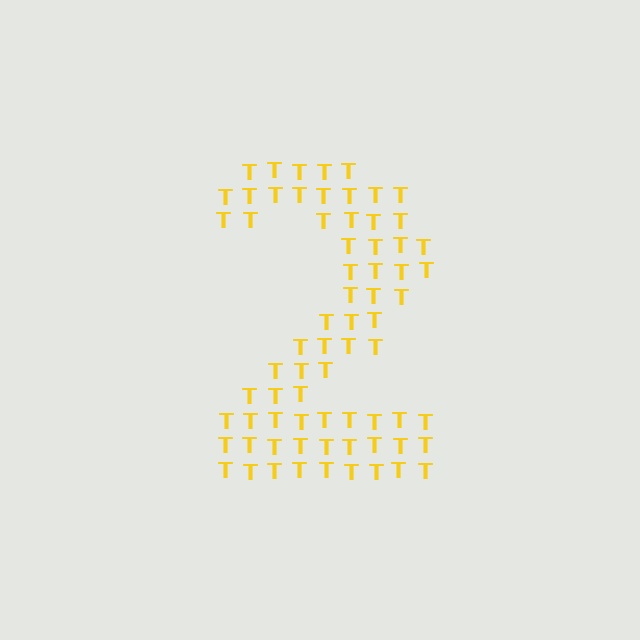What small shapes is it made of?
It is made of small letter T's.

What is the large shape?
The large shape is the digit 2.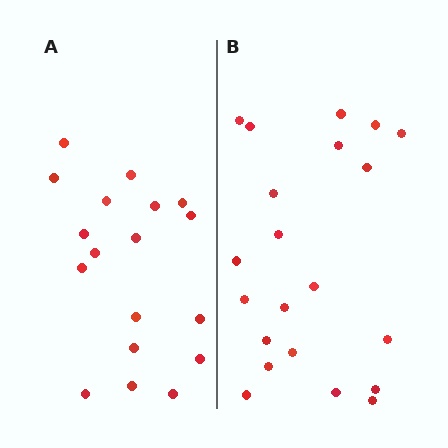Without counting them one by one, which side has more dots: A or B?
Region B (the right region) has more dots.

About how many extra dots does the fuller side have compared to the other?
Region B has just a few more — roughly 2 or 3 more dots than region A.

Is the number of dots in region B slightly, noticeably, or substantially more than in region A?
Region B has only slightly more — the two regions are fairly close. The ratio is roughly 1.2 to 1.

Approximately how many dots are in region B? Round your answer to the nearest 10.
About 20 dots. (The exact count is 21, which rounds to 20.)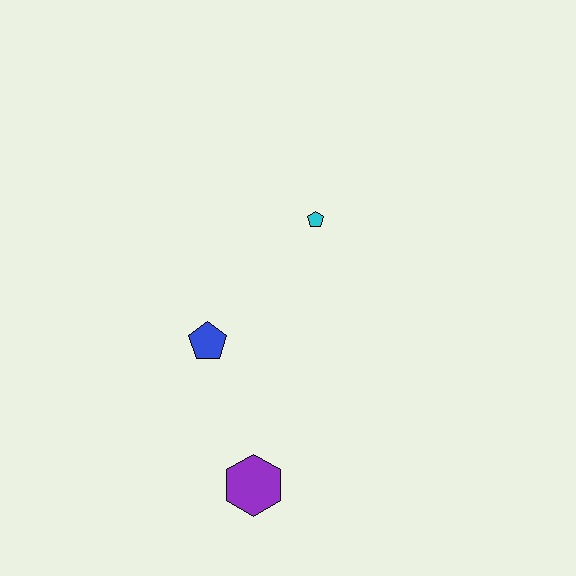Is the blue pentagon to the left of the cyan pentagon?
Yes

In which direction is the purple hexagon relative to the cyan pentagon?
The purple hexagon is below the cyan pentagon.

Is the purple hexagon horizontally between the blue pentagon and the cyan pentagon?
Yes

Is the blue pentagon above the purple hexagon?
Yes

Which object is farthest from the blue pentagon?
The cyan pentagon is farthest from the blue pentagon.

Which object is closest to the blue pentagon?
The purple hexagon is closest to the blue pentagon.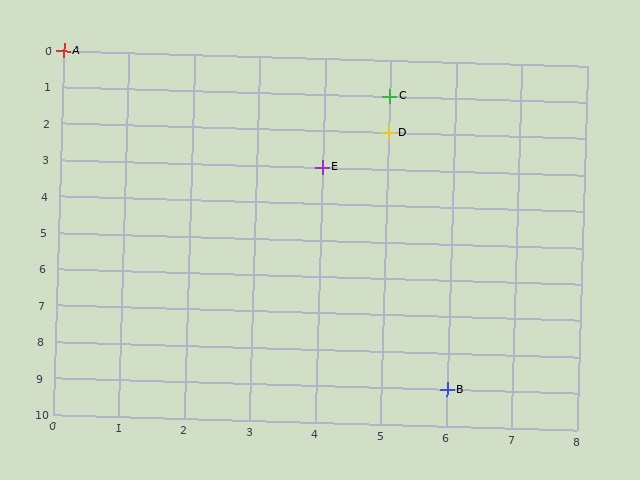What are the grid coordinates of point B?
Point B is at grid coordinates (6, 9).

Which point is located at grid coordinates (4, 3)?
Point E is at (4, 3).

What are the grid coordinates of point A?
Point A is at grid coordinates (0, 0).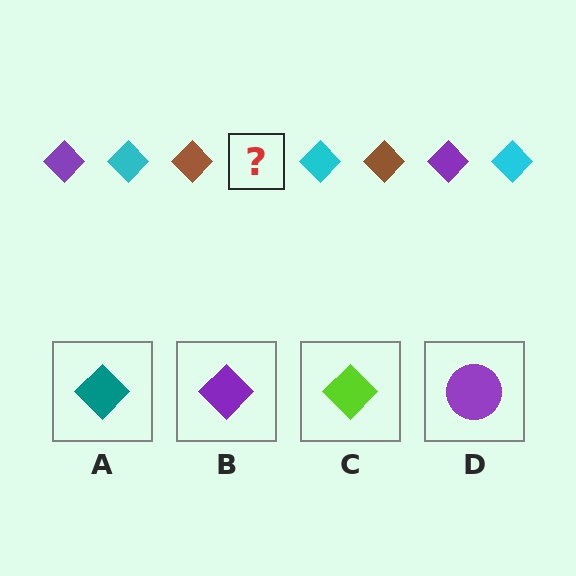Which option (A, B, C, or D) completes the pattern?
B.